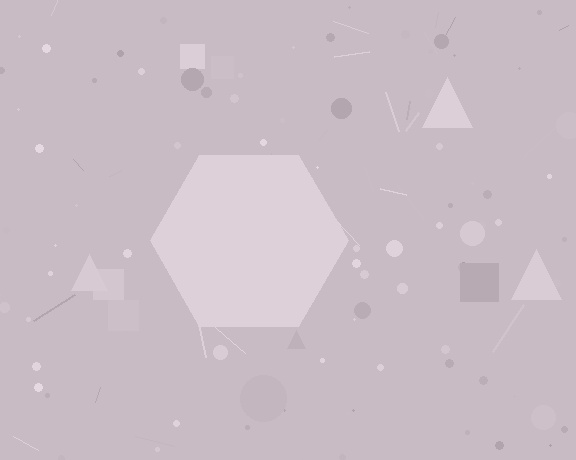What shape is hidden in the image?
A hexagon is hidden in the image.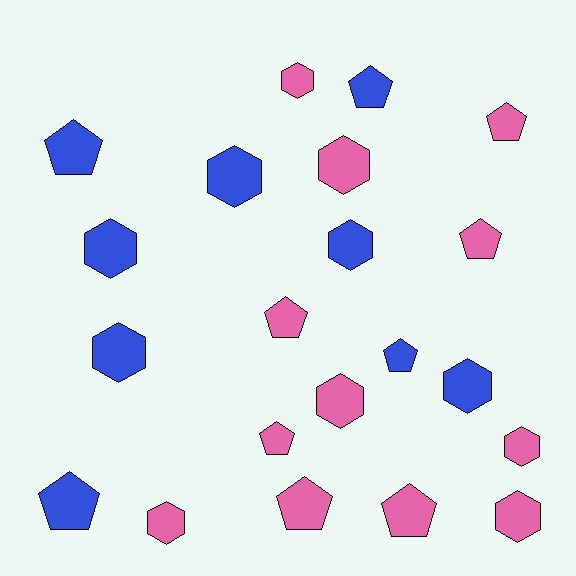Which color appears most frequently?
Pink, with 12 objects.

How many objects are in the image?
There are 21 objects.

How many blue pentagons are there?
There are 4 blue pentagons.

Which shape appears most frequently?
Hexagon, with 11 objects.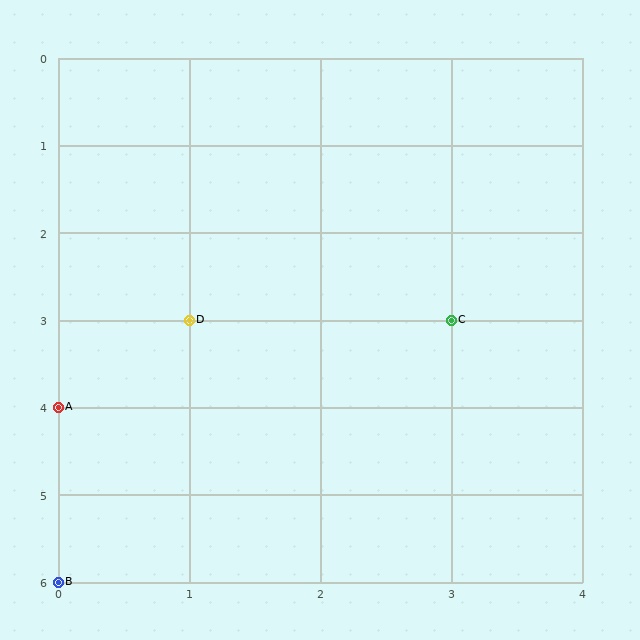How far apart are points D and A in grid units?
Points D and A are 1 column and 1 row apart (about 1.4 grid units diagonally).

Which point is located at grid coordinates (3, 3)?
Point C is at (3, 3).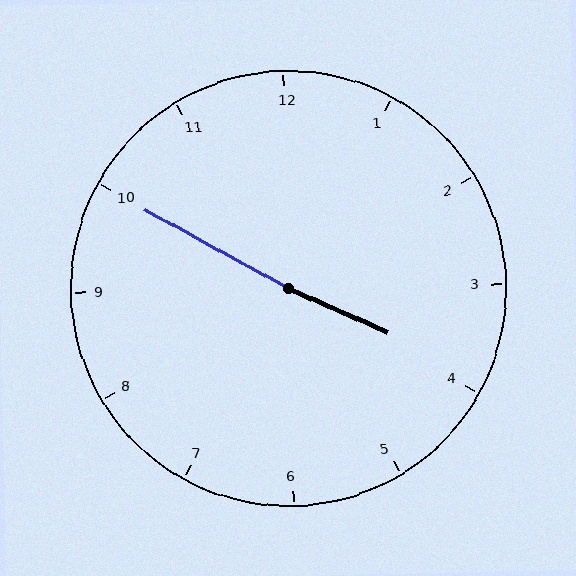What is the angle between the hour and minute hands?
Approximately 175 degrees.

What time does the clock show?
3:50.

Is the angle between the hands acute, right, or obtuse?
It is obtuse.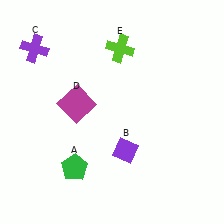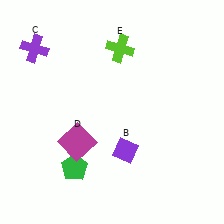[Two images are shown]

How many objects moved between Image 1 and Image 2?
1 object moved between the two images.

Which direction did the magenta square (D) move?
The magenta square (D) moved down.